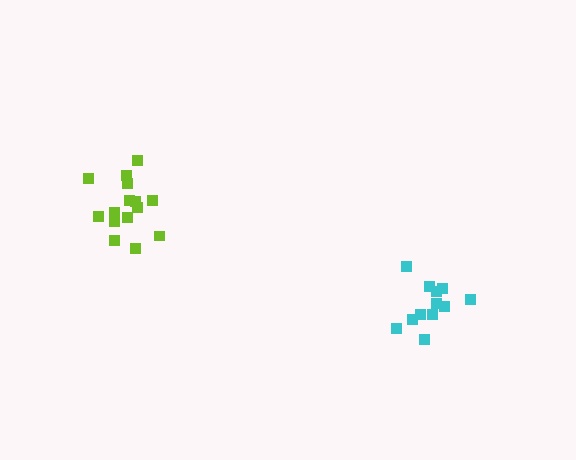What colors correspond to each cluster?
The clusters are colored: cyan, lime.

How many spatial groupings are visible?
There are 2 spatial groupings.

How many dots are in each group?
Group 1: 12 dots, Group 2: 15 dots (27 total).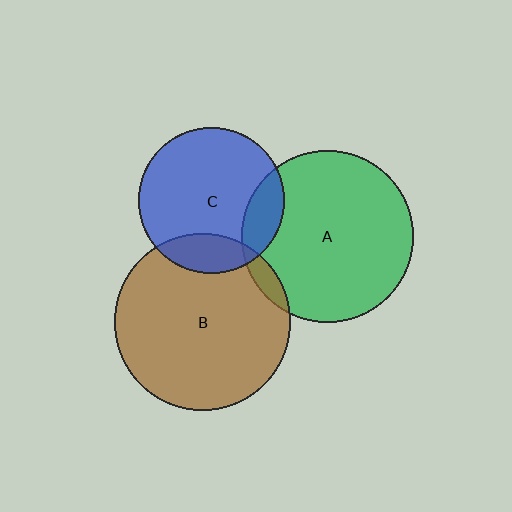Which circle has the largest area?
Circle B (brown).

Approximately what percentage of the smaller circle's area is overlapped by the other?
Approximately 15%.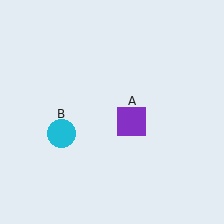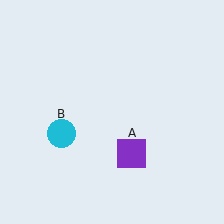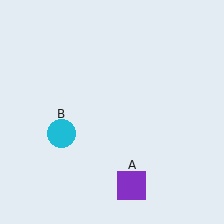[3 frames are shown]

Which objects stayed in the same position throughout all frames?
Cyan circle (object B) remained stationary.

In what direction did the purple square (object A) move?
The purple square (object A) moved down.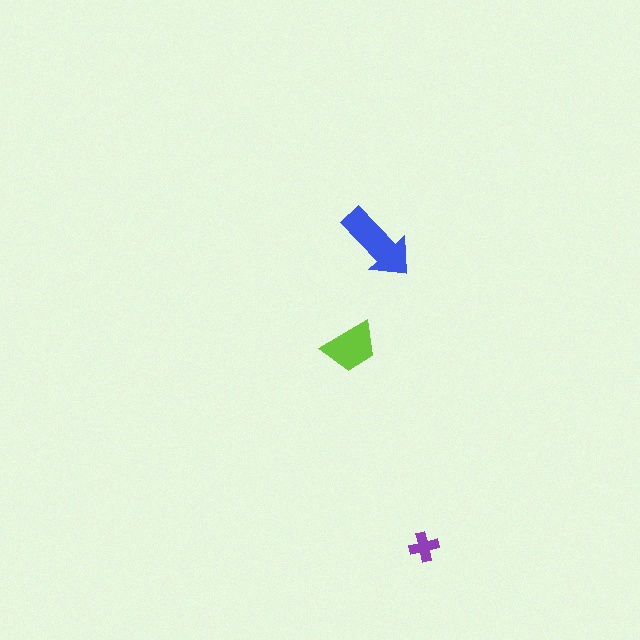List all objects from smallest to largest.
The purple cross, the lime trapezoid, the blue arrow.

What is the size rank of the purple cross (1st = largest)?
3rd.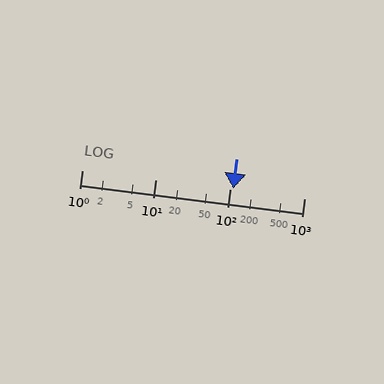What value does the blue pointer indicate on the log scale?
The pointer indicates approximately 110.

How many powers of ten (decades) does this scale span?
The scale spans 3 decades, from 1 to 1000.